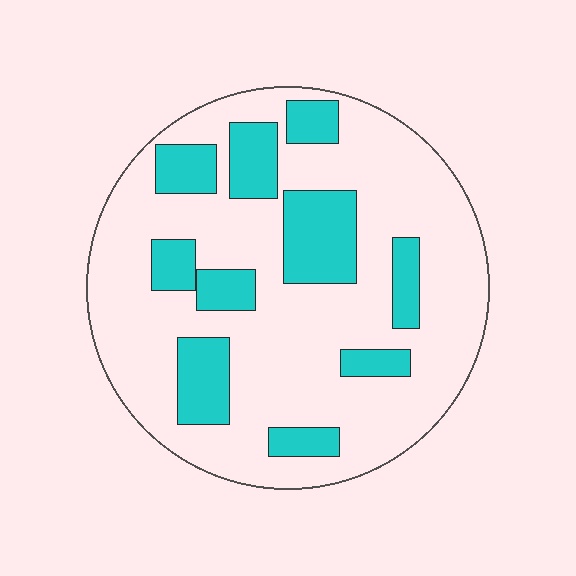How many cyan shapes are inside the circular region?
10.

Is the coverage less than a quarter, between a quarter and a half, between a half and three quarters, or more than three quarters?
Between a quarter and a half.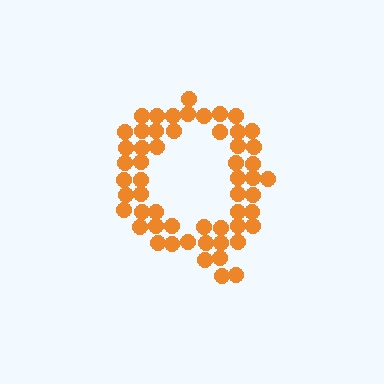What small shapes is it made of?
It is made of small circles.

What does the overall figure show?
The overall figure shows the letter Q.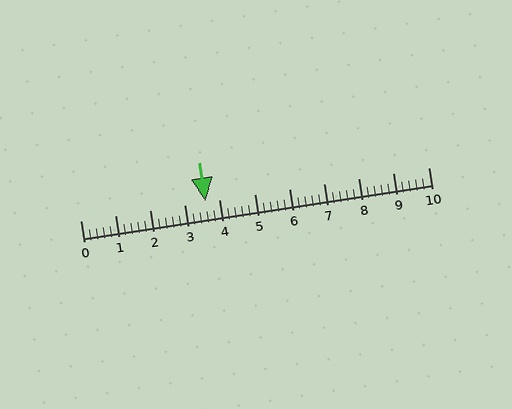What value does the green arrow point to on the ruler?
The green arrow points to approximately 3.6.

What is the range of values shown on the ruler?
The ruler shows values from 0 to 10.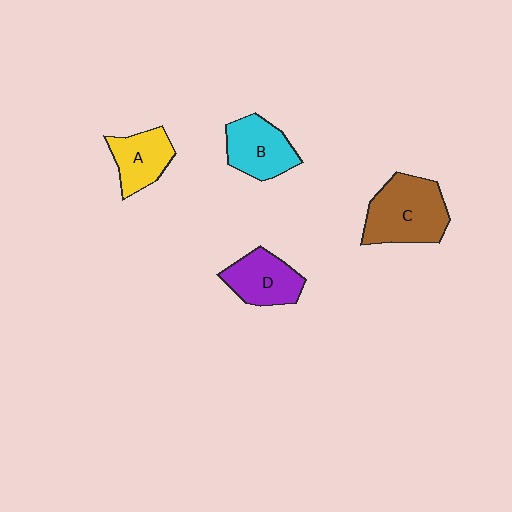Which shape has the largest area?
Shape C (brown).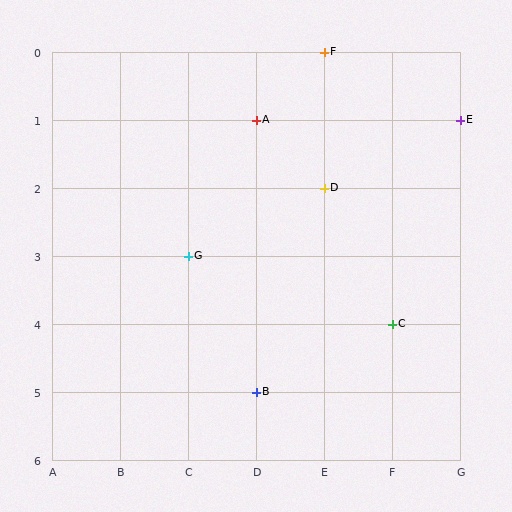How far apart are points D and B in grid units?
Points D and B are 1 column and 3 rows apart (about 3.2 grid units diagonally).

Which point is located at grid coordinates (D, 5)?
Point B is at (D, 5).